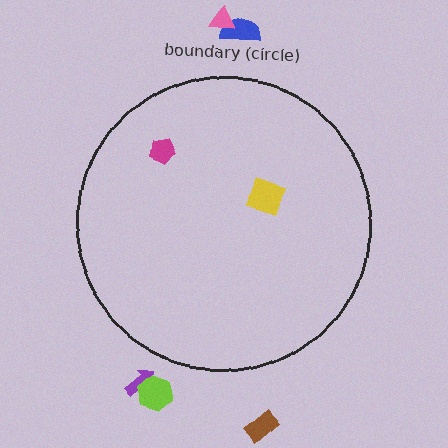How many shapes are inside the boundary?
2 inside, 5 outside.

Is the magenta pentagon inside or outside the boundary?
Inside.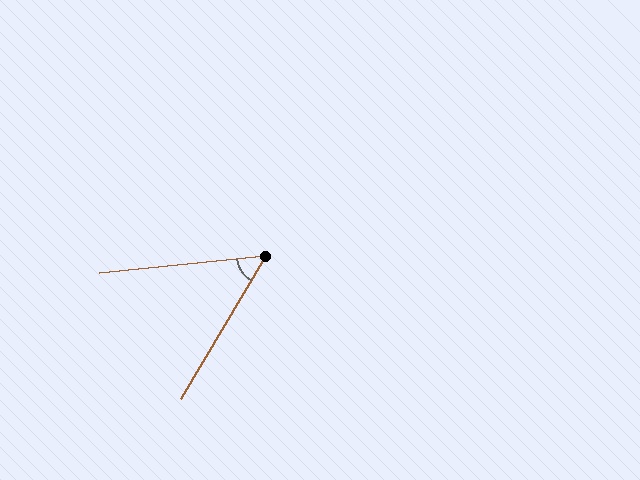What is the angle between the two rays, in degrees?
Approximately 54 degrees.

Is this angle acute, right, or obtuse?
It is acute.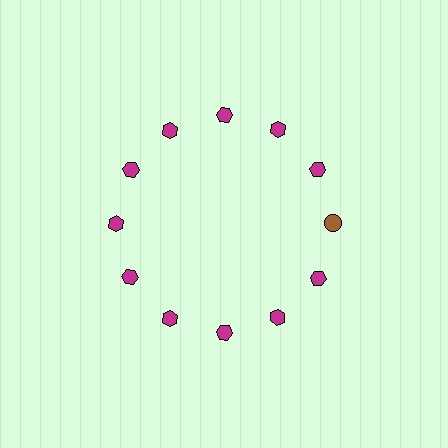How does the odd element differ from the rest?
It differs in both color (brown instead of magenta) and shape (circle instead of hexagon).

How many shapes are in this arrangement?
There are 12 shapes arranged in a ring pattern.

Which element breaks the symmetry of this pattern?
The brown circle at roughly the 3 o'clock position breaks the symmetry. All other shapes are magenta hexagons.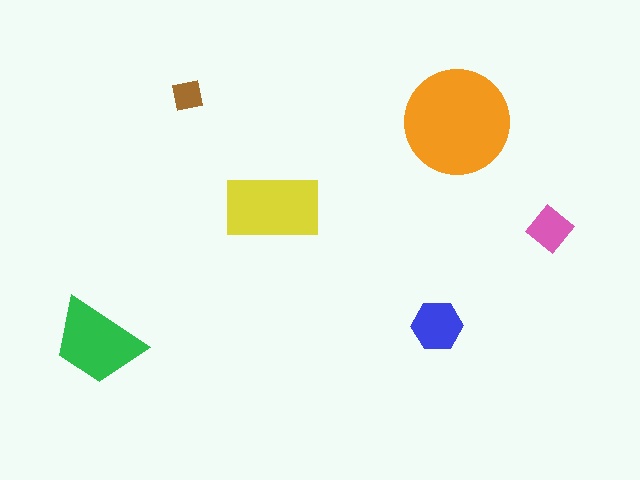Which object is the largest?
The orange circle.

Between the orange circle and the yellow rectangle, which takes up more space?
The orange circle.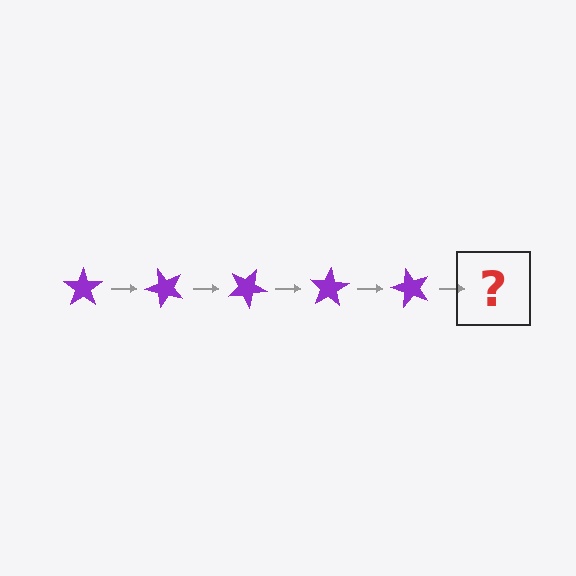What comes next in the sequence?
The next element should be a purple star rotated 250 degrees.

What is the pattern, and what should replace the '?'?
The pattern is that the star rotates 50 degrees each step. The '?' should be a purple star rotated 250 degrees.